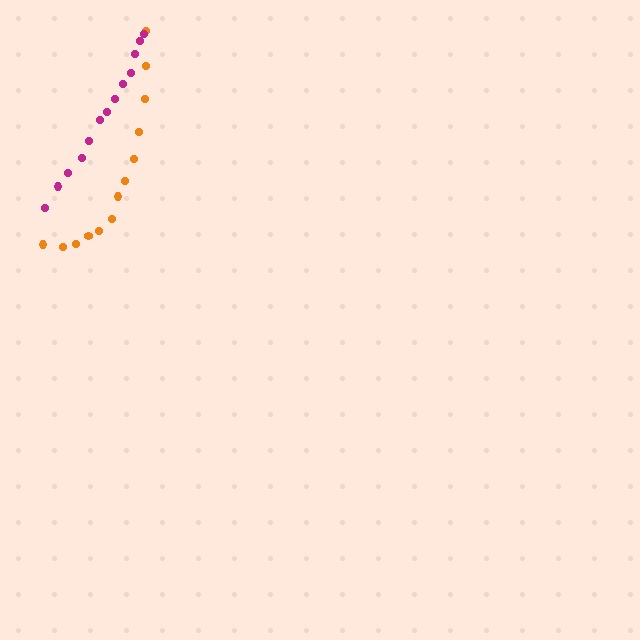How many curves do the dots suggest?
There are 2 distinct paths.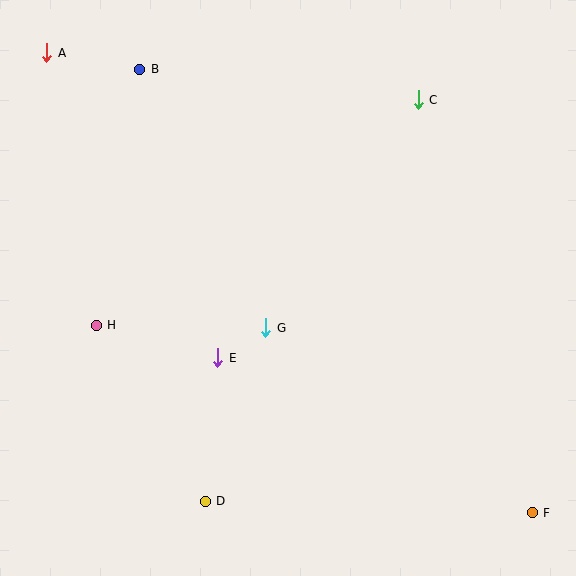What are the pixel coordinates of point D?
Point D is at (205, 501).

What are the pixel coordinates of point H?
Point H is at (96, 325).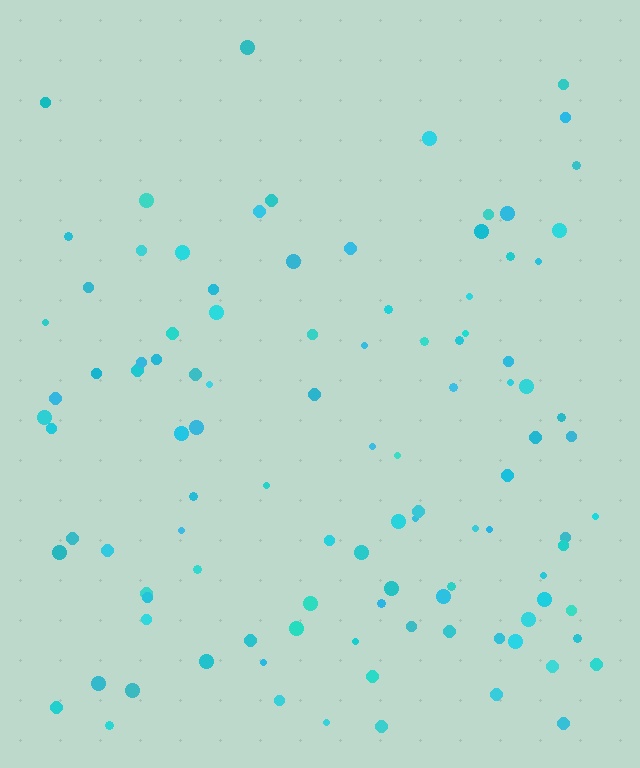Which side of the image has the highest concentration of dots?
The bottom.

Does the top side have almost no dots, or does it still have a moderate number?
Still a moderate number, just noticeably fewer than the bottom.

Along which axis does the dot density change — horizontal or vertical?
Vertical.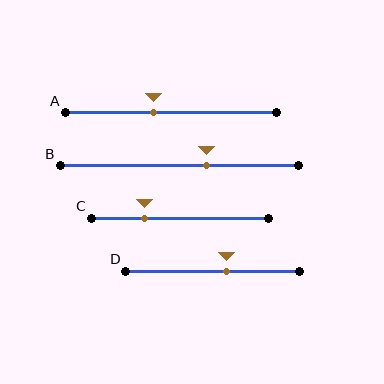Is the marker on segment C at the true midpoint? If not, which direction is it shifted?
No, the marker on segment C is shifted to the left by about 20% of the segment length.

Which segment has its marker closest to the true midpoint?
Segment A has its marker closest to the true midpoint.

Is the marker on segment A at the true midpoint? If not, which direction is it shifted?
No, the marker on segment A is shifted to the left by about 8% of the segment length.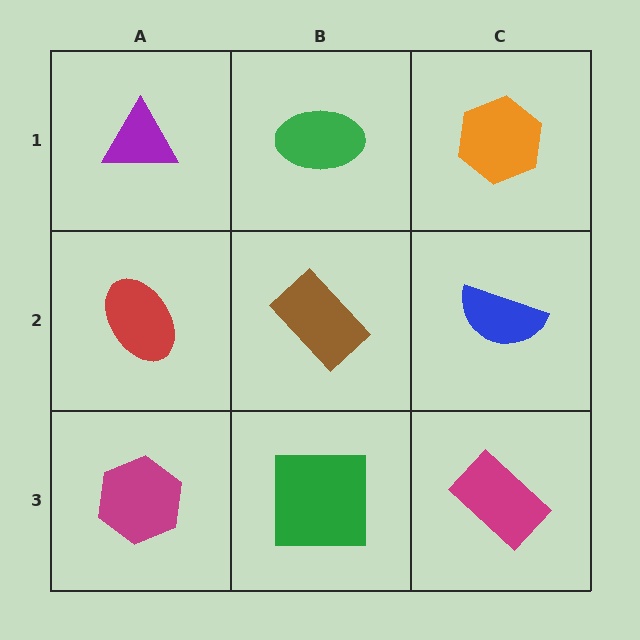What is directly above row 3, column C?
A blue semicircle.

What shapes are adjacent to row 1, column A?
A red ellipse (row 2, column A), a green ellipse (row 1, column B).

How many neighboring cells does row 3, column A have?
2.